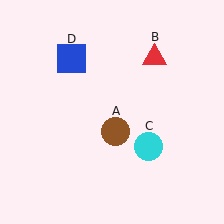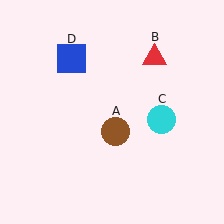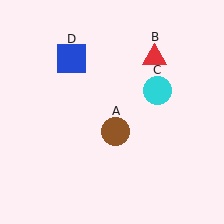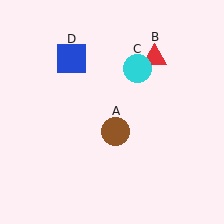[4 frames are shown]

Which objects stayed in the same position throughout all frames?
Brown circle (object A) and red triangle (object B) and blue square (object D) remained stationary.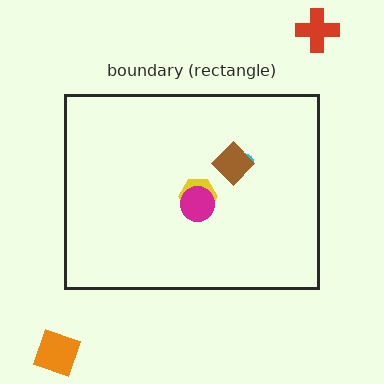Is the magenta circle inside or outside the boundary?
Inside.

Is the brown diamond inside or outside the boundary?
Inside.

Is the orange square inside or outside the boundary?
Outside.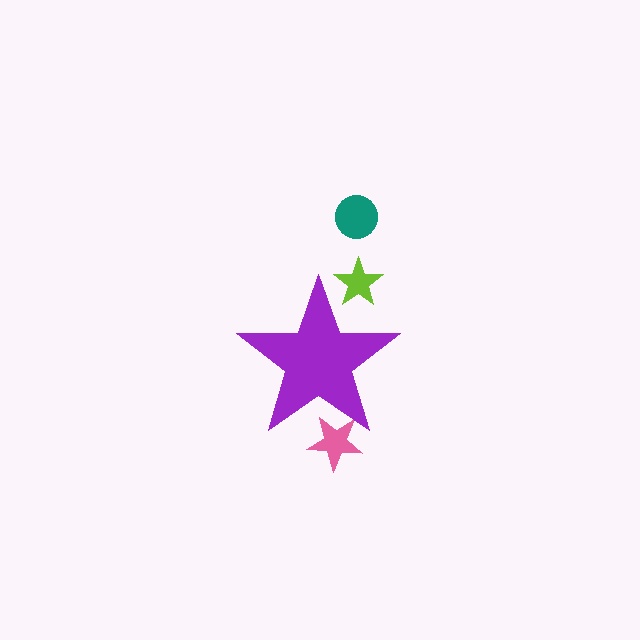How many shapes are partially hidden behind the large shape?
2 shapes are partially hidden.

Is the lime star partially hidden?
Yes, the lime star is partially hidden behind the purple star.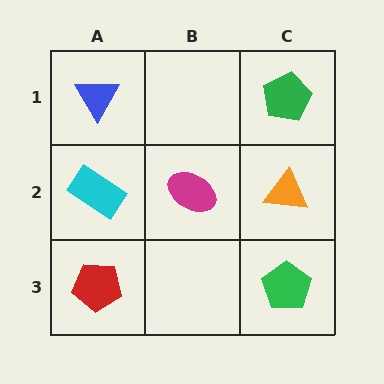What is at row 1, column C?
A green pentagon.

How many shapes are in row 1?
2 shapes.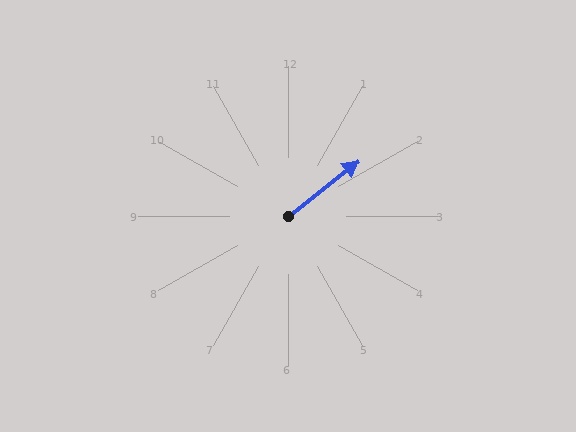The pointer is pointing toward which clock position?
Roughly 2 o'clock.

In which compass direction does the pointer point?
Northeast.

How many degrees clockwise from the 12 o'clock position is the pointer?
Approximately 52 degrees.